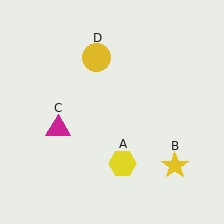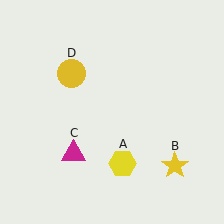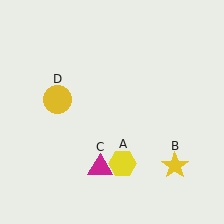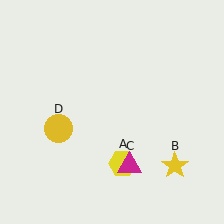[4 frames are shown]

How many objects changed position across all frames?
2 objects changed position: magenta triangle (object C), yellow circle (object D).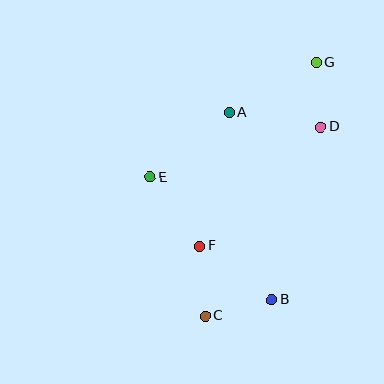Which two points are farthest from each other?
Points C and G are farthest from each other.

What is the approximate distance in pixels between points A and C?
The distance between A and C is approximately 205 pixels.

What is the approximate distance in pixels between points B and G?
The distance between B and G is approximately 241 pixels.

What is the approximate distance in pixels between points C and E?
The distance between C and E is approximately 149 pixels.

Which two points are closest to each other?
Points D and G are closest to each other.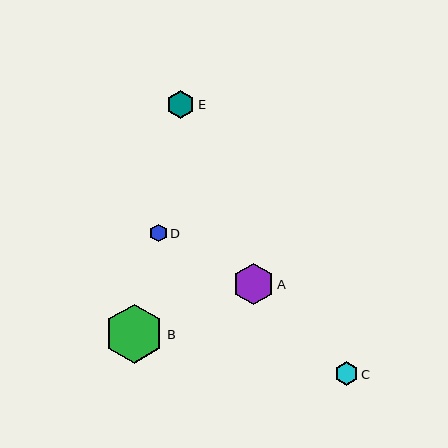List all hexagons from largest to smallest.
From largest to smallest: B, A, E, C, D.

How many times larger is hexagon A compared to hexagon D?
Hexagon A is approximately 2.3 times the size of hexagon D.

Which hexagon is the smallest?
Hexagon D is the smallest with a size of approximately 17 pixels.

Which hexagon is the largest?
Hexagon B is the largest with a size of approximately 60 pixels.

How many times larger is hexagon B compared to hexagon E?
Hexagon B is approximately 2.2 times the size of hexagon E.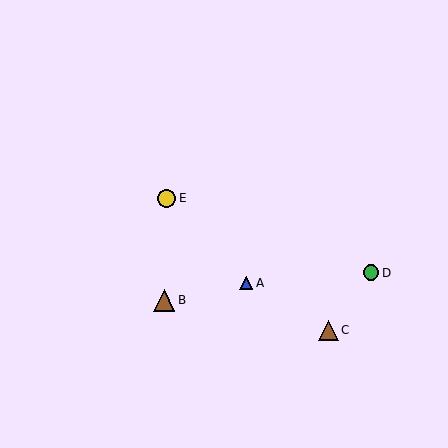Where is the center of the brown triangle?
The center of the brown triangle is at (164, 300).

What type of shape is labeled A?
Shape A is a blue triangle.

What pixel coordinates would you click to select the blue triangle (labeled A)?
Click at (246, 283) to select the blue triangle A.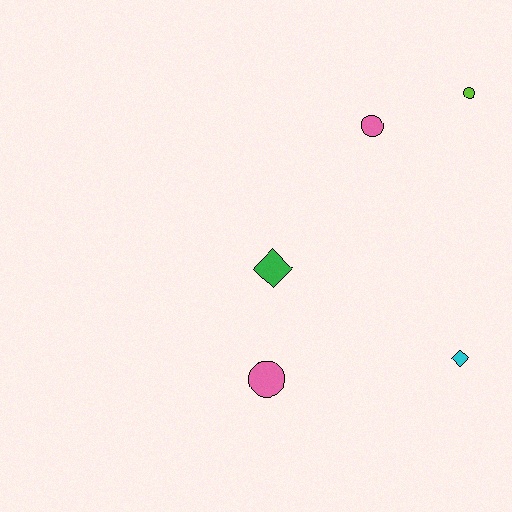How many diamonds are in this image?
There are 2 diamonds.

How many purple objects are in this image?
There are no purple objects.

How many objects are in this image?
There are 5 objects.